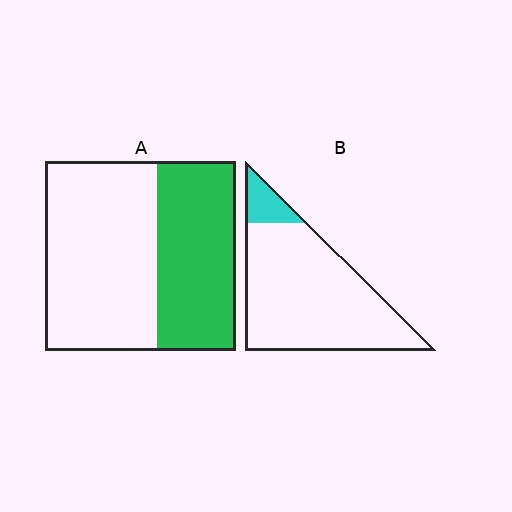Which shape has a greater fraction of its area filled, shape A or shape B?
Shape A.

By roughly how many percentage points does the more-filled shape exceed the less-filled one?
By roughly 30 percentage points (A over B).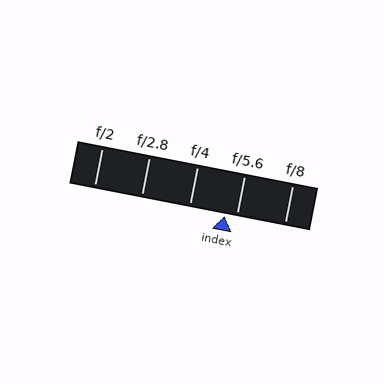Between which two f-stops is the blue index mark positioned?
The index mark is between f/4 and f/5.6.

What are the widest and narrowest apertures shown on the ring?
The widest aperture shown is f/2 and the narrowest is f/8.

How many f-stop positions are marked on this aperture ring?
There are 5 f-stop positions marked.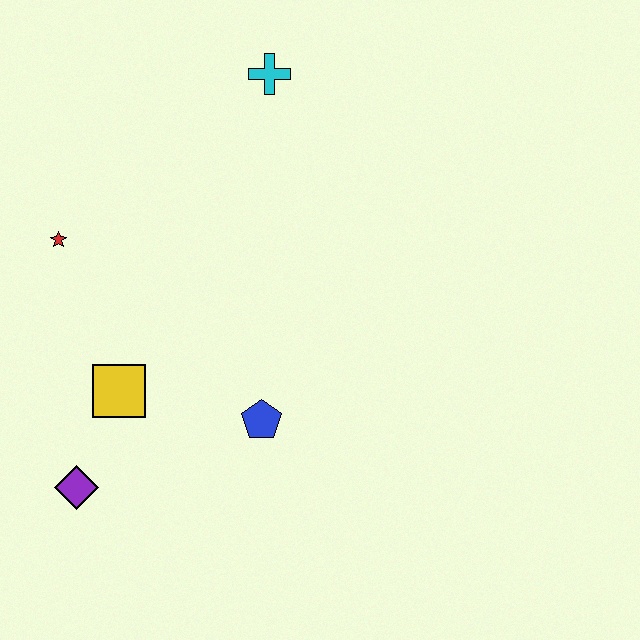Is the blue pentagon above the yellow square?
No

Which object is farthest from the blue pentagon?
The cyan cross is farthest from the blue pentagon.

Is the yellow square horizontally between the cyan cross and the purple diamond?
Yes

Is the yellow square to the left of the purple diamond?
No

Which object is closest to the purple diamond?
The yellow square is closest to the purple diamond.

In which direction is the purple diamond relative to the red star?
The purple diamond is below the red star.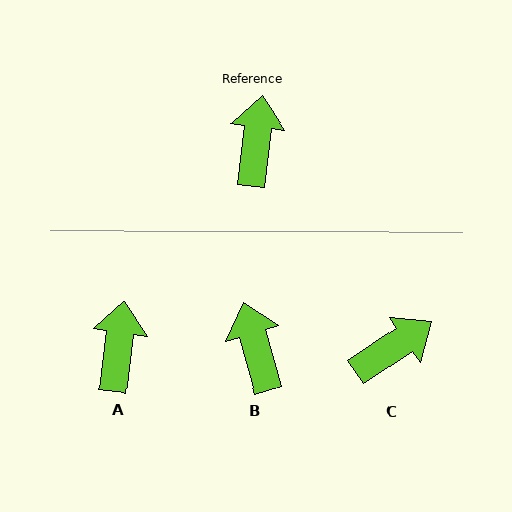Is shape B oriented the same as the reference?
No, it is off by about 23 degrees.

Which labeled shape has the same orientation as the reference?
A.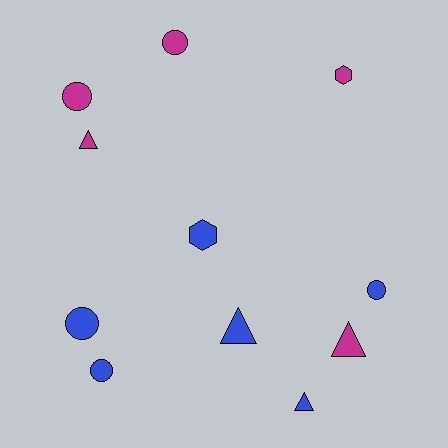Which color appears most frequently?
Blue, with 6 objects.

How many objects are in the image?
There are 11 objects.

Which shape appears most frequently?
Circle, with 5 objects.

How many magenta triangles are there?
There are 2 magenta triangles.